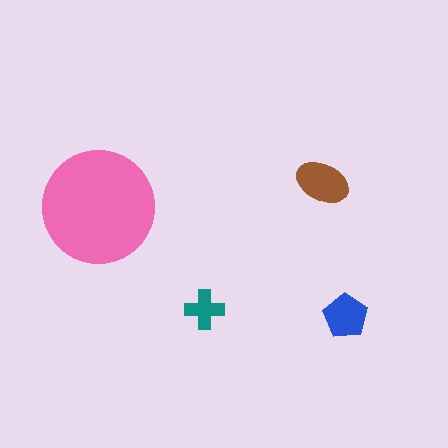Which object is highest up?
The brown ellipse is topmost.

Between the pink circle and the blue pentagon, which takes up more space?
The pink circle.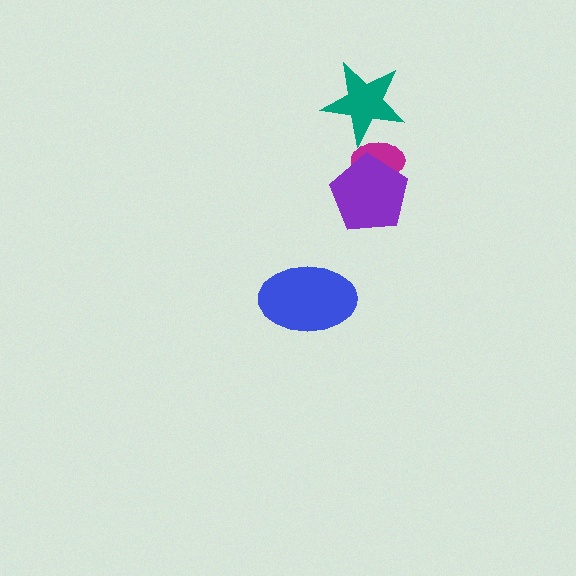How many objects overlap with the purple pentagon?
1 object overlaps with the purple pentagon.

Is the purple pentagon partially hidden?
No, no other shape covers it.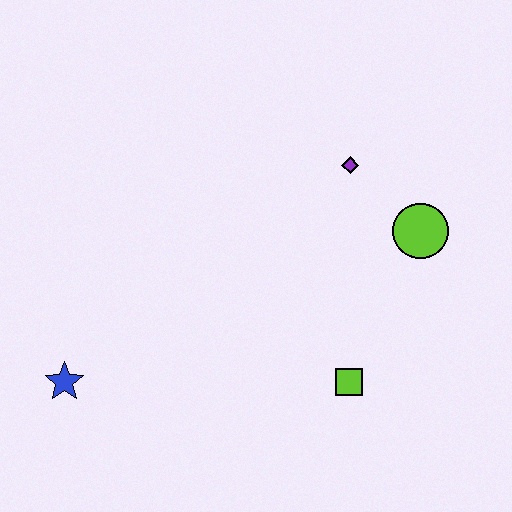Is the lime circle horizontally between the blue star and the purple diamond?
No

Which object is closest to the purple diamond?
The lime circle is closest to the purple diamond.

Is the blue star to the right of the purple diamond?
No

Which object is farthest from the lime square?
The blue star is farthest from the lime square.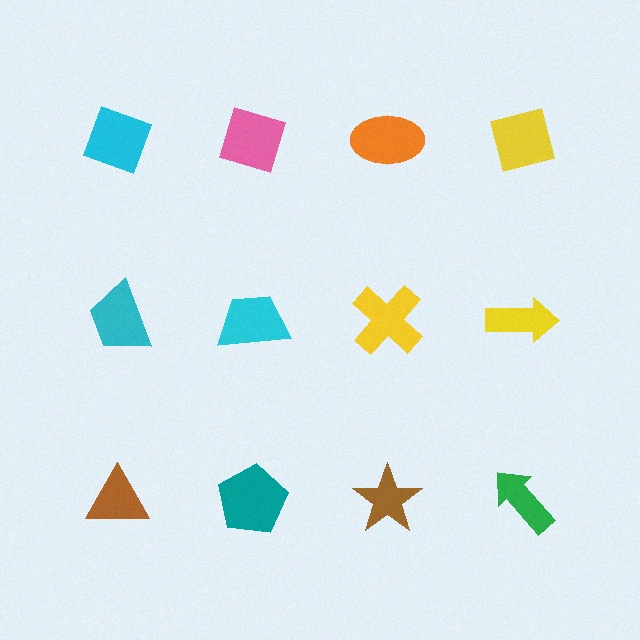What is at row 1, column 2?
A pink diamond.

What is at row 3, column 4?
A green arrow.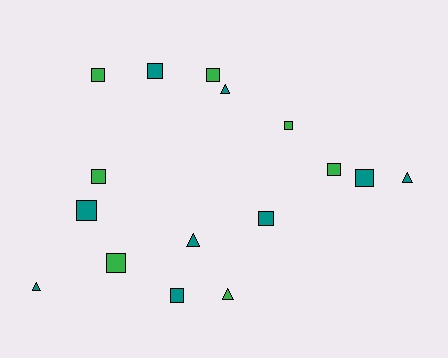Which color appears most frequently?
Teal, with 9 objects.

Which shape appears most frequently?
Square, with 11 objects.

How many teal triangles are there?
There are 4 teal triangles.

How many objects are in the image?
There are 16 objects.